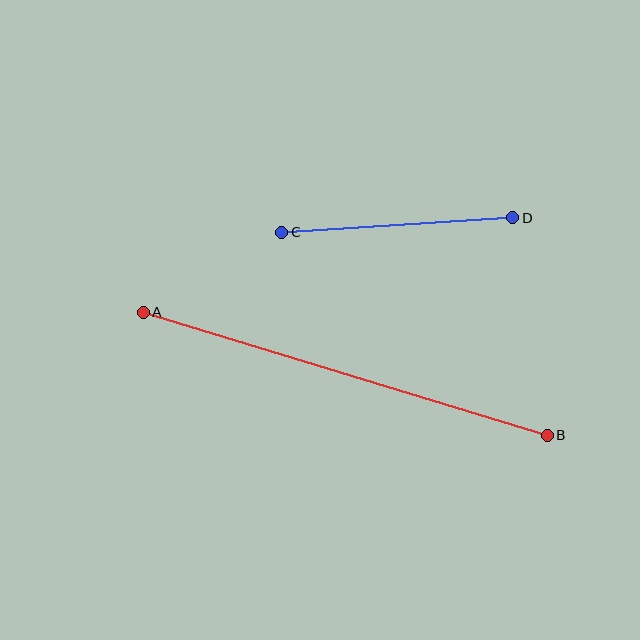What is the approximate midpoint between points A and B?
The midpoint is at approximately (345, 374) pixels.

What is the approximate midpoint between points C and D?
The midpoint is at approximately (397, 225) pixels.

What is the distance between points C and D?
The distance is approximately 232 pixels.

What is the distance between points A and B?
The distance is approximately 422 pixels.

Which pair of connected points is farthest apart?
Points A and B are farthest apart.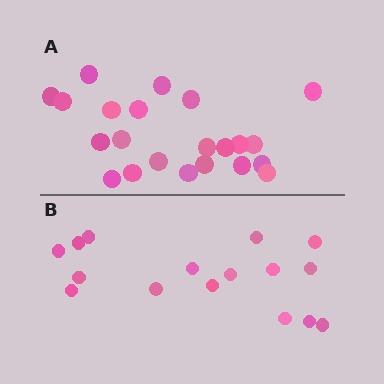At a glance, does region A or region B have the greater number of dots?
Region A (the top region) has more dots.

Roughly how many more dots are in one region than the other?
Region A has about 6 more dots than region B.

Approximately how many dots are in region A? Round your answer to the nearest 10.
About 20 dots. (The exact count is 22, which rounds to 20.)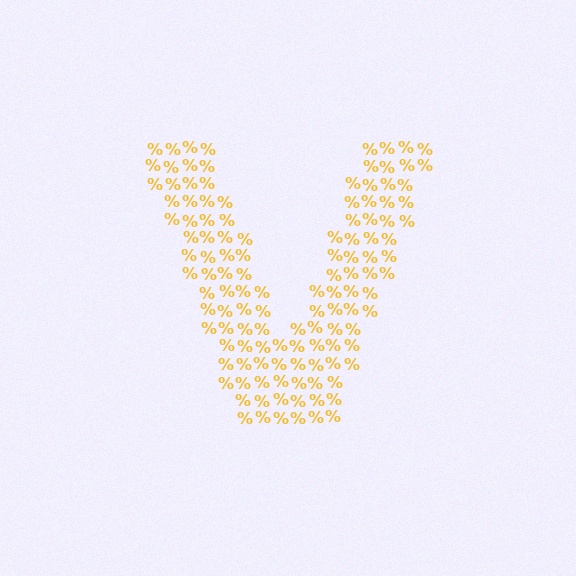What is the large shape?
The large shape is the letter V.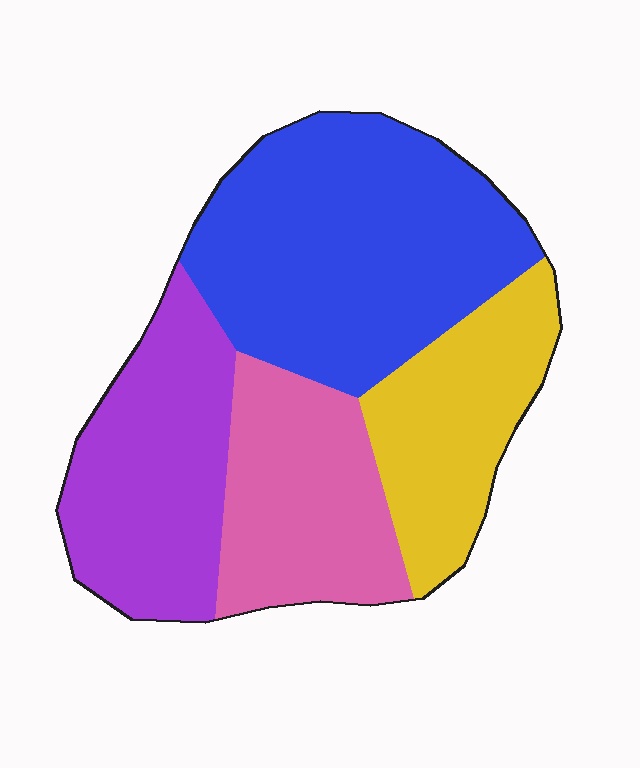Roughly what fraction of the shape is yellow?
Yellow takes up about one fifth (1/5) of the shape.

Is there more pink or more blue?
Blue.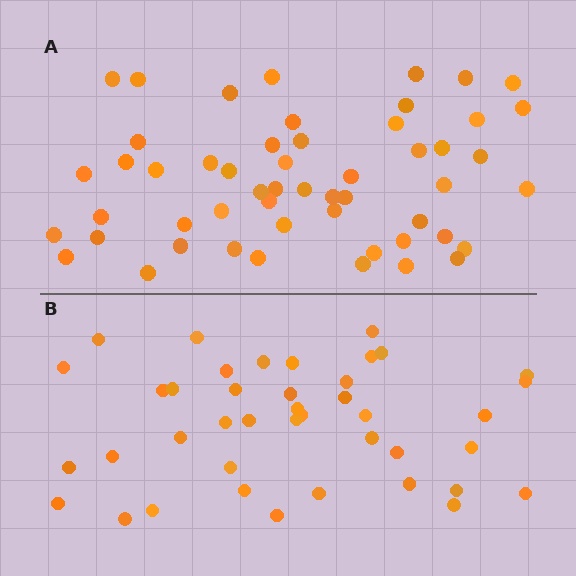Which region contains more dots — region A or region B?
Region A (the top region) has more dots.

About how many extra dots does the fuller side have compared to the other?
Region A has roughly 12 or so more dots than region B.